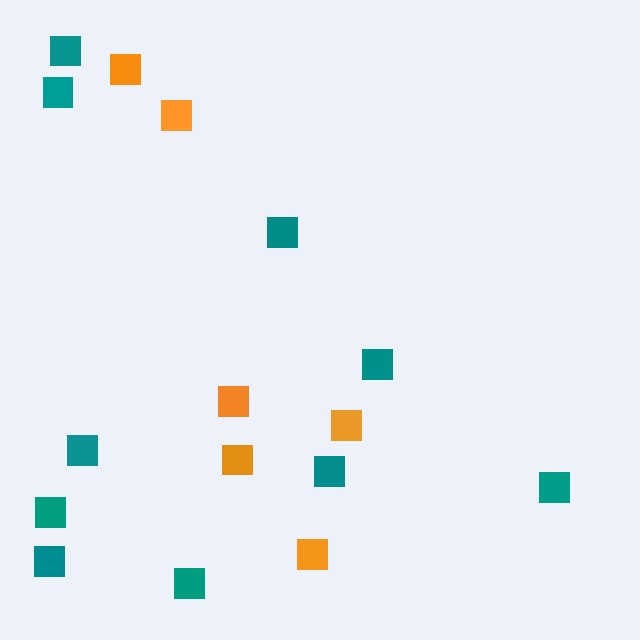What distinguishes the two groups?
There are 2 groups: one group of teal squares (10) and one group of orange squares (6).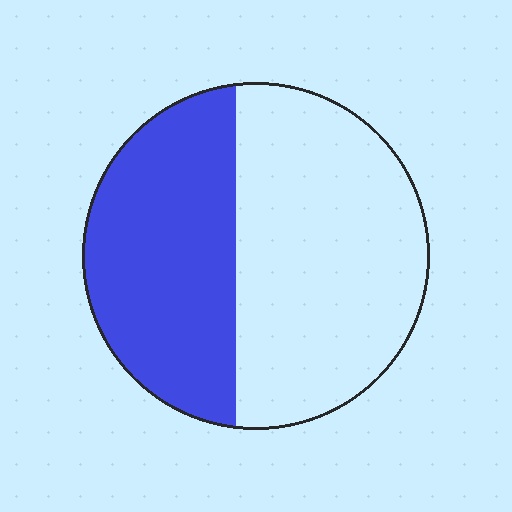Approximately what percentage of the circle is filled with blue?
Approximately 45%.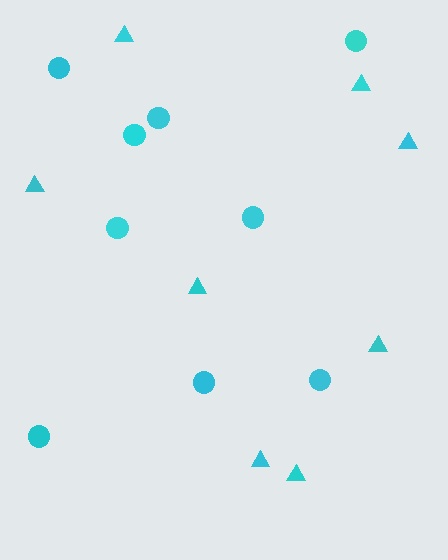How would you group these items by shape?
There are 2 groups: one group of circles (9) and one group of triangles (8).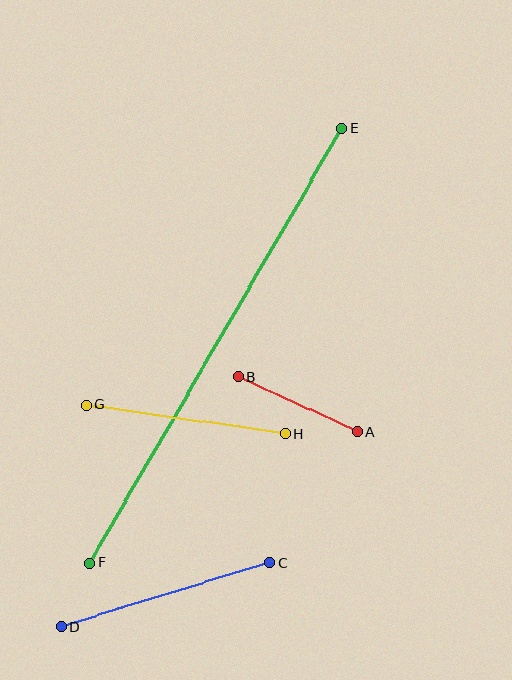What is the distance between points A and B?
The distance is approximately 131 pixels.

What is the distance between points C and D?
The distance is approximately 218 pixels.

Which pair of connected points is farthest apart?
Points E and F are farthest apart.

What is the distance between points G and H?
The distance is approximately 201 pixels.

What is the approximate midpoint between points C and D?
The midpoint is at approximately (165, 595) pixels.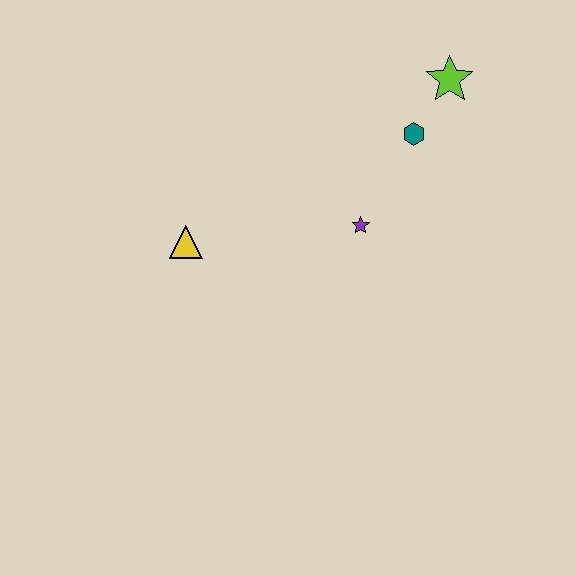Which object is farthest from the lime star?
The yellow triangle is farthest from the lime star.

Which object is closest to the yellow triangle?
The purple star is closest to the yellow triangle.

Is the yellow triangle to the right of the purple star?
No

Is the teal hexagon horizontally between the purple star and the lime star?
Yes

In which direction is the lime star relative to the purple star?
The lime star is above the purple star.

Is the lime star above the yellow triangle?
Yes